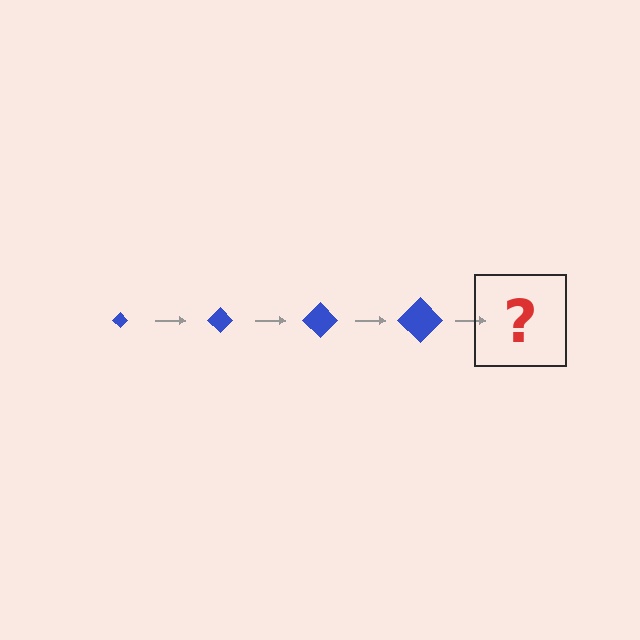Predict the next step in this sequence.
The next step is a blue diamond, larger than the previous one.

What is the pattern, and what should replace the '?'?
The pattern is that the diamond gets progressively larger each step. The '?' should be a blue diamond, larger than the previous one.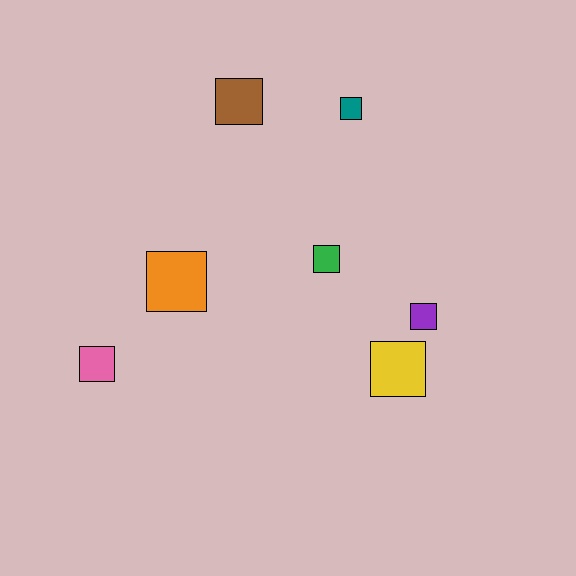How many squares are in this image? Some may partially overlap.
There are 7 squares.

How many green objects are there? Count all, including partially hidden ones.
There is 1 green object.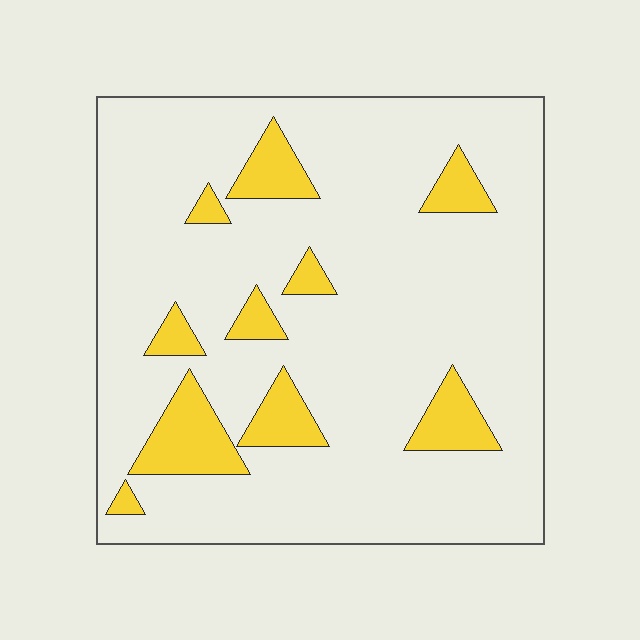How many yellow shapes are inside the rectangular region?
10.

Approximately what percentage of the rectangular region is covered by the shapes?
Approximately 15%.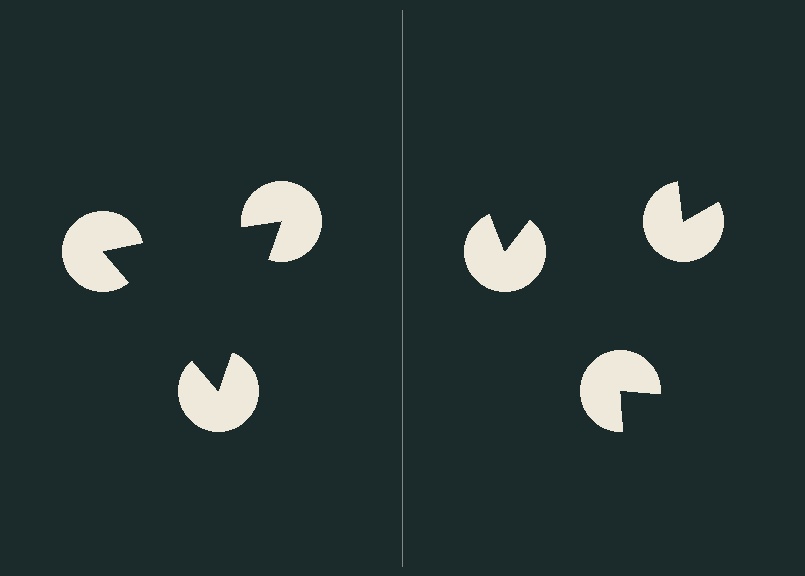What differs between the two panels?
The pac-man discs are positioned identically on both sides; only the wedge orientations differ. On the left they align to a triangle; on the right they are misaligned.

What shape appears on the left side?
An illusory triangle.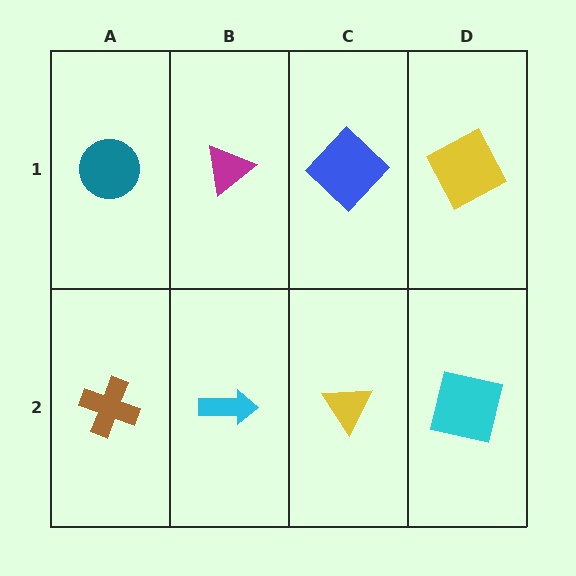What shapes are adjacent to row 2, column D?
A yellow square (row 1, column D), a yellow triangle (row 2, column C).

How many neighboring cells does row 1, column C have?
3.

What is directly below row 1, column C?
A yellow triangle.